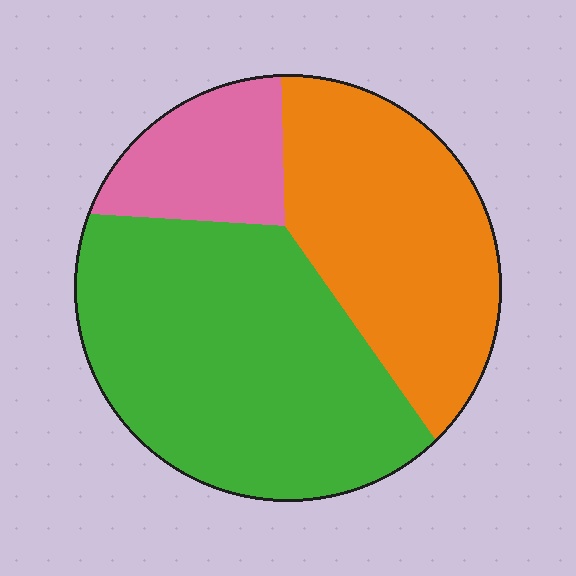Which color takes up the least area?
Pink, at roughly 15%.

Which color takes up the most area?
Green, at roughly 50%.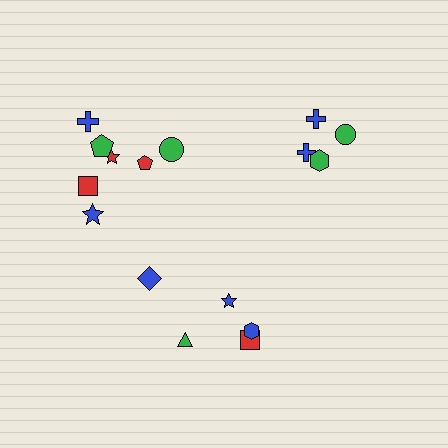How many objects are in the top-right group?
There are 4 objects.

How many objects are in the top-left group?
There are 7 objects.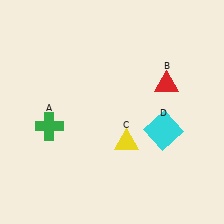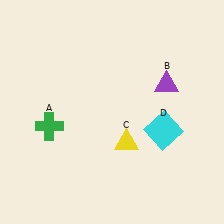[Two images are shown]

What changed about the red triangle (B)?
In Image 1, B is red. In Image 2, it changed to purple.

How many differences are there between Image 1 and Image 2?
There is 1 difference between the two images.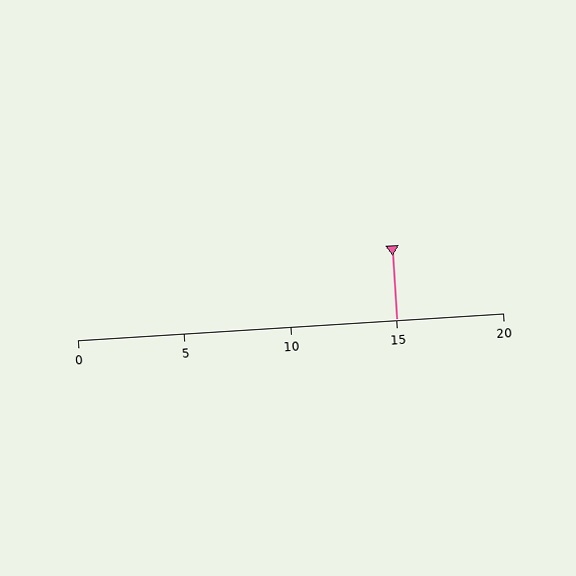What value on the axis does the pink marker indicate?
The marker indicates approximately 15.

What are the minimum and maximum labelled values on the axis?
The axis runs from 0 to 20.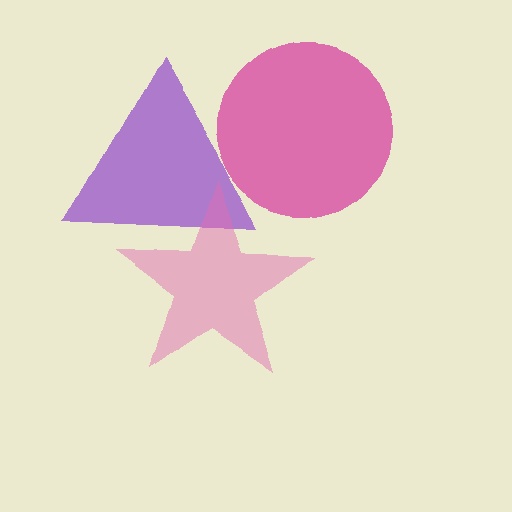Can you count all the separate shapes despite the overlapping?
Yes, there are 3 separate shapes.